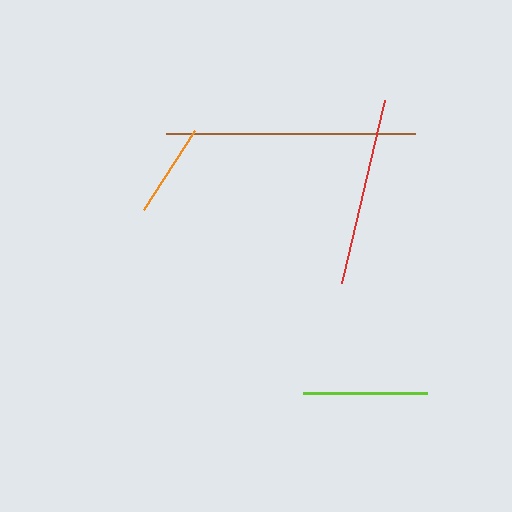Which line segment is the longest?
The brown line is the longest at approximately 248 pixels.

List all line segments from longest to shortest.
From longest to shortest: brown, red, lime, orange.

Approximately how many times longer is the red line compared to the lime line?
The red line is approximately 1.5 times the length of the lime line.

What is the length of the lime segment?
The lime segment is approximately 123 pixels long.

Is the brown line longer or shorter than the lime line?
The brown line is longer than the lime line.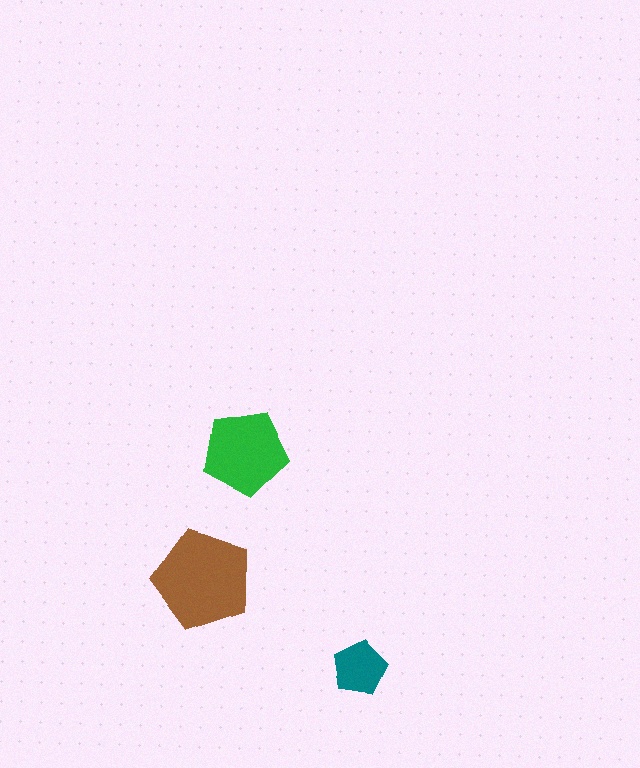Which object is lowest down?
The teal pentagon is bottommost.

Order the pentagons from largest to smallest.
the brown one, the green one, the teal one.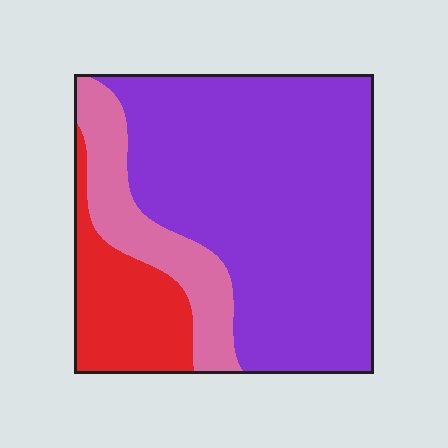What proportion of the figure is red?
Red takes up between a sixth and a third of the figure.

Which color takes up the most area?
Purple, at roughly 65%.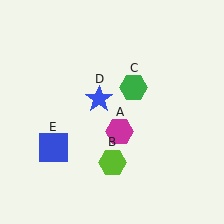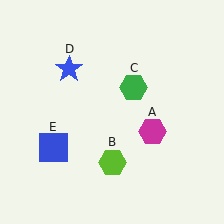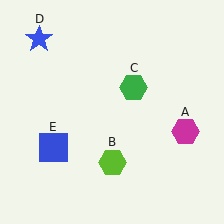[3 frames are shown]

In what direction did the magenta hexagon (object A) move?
The magenta hexagon (object A) moved right.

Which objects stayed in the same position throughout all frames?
Lime hexagon (object B) and green hexagon (object C) and blue square (object E) remained stationary.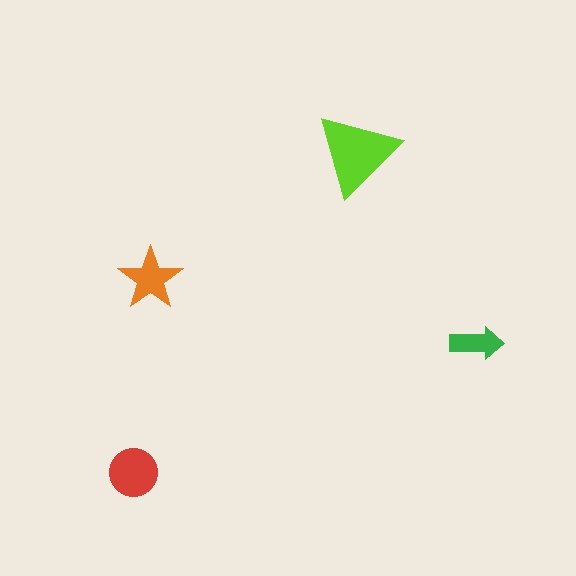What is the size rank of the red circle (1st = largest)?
2nd.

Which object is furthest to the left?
The red circle is leftmost.